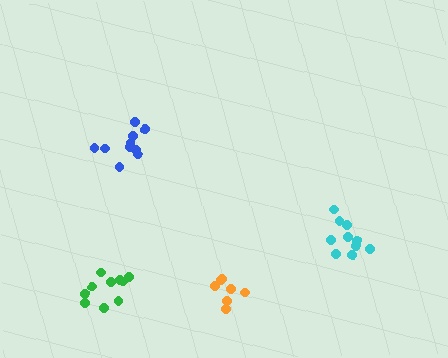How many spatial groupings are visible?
There are 4 spatial groupings.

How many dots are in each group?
Group 1: 10 dots, Group 2: 7 dots, Group 3: 10 dots, Group 4: 10 dots (37 total).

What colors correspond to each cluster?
The clusters are colored: blue, orange, cyan, green.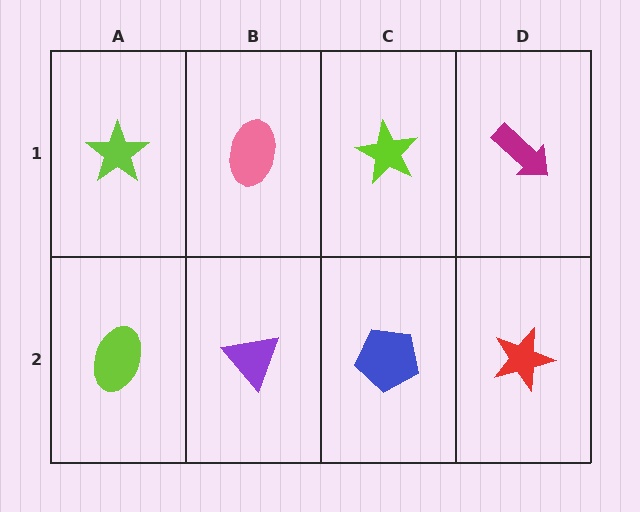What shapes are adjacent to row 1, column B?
A purple triangle (row 2, column B), a lime star (row 1, column A), a lime star (row 1, column C).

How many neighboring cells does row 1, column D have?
2.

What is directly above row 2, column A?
A lime star.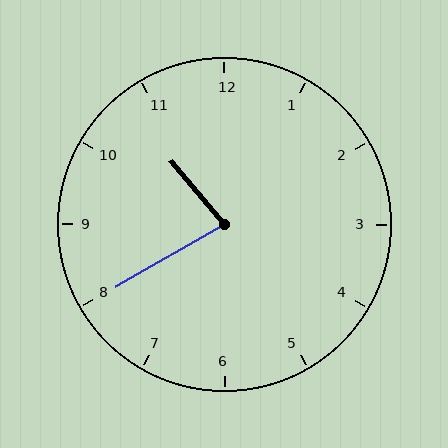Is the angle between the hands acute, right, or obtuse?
It is acute.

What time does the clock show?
10:40.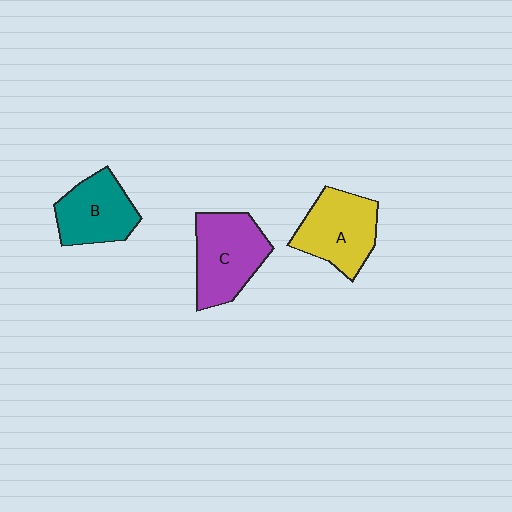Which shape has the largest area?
Shape C (purple).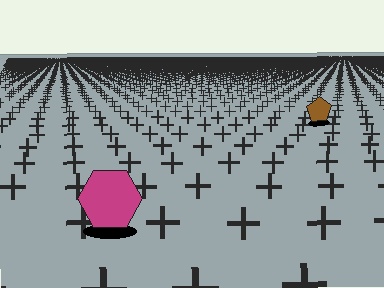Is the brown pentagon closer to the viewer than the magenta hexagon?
No. The magenta hexagon is closer — you can tell from the texture gradient: the ground texture is coarser near it.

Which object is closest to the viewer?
The magenta hexagon is closest. The texture marks near it are larger and more spread out.